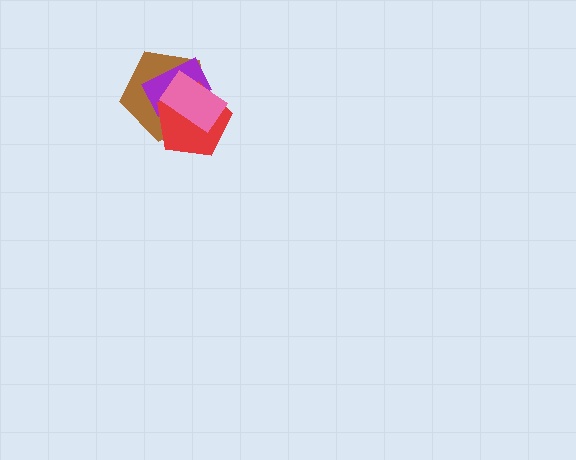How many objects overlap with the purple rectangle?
3 objects overlap with the purple rectangle.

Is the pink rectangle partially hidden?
No, no other shape covers it.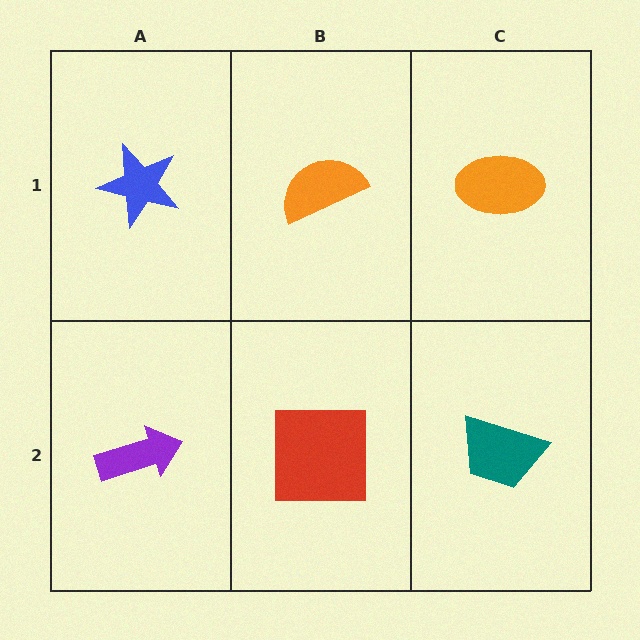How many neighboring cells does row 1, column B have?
3.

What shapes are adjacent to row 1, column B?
A red square (row 2, column B), a blue star (row 1, column A), an orange ellipse (row 1, column C).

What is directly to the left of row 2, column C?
A red square.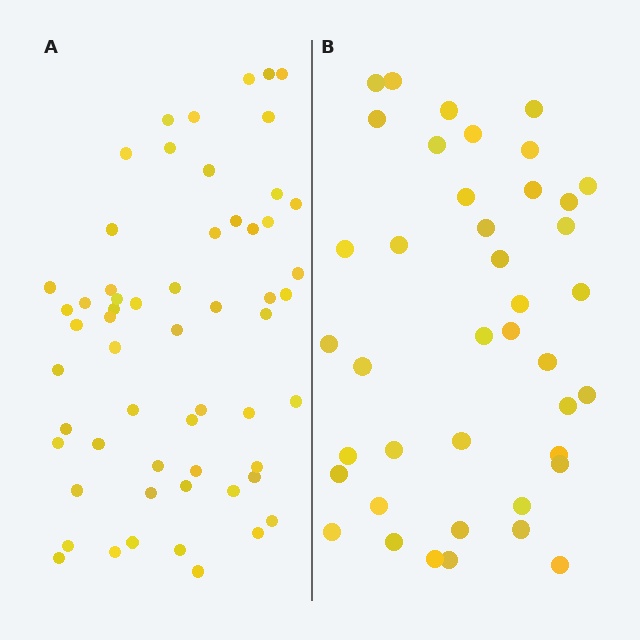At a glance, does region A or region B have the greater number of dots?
Region A (the left region) has more dots.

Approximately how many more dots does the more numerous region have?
Region A has approximately 15 more dots than region B.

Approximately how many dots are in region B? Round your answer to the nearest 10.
About 40 dots. (The exact count is 41, which rounds to 40.)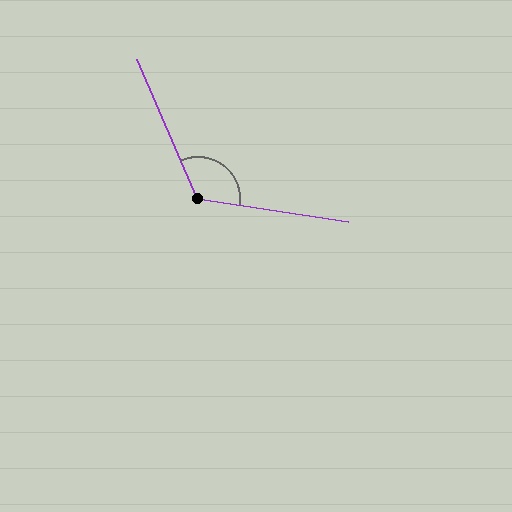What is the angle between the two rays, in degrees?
Approximately 122 degrees.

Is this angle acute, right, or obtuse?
It is obtuse.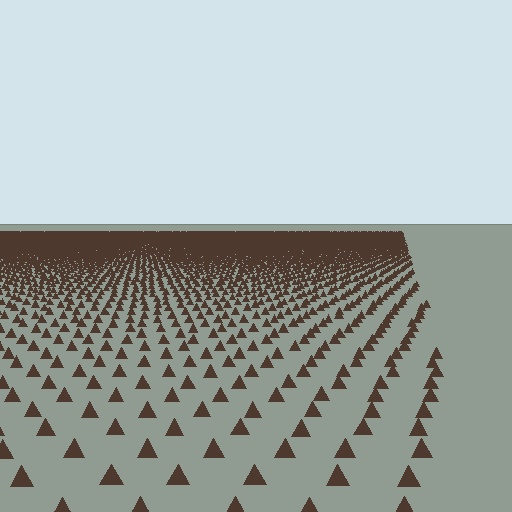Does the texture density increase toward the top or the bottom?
Density increases toward the top.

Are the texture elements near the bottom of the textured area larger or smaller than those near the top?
Larger. Near the bottom, elements are closer to the viewer and appear at a bigger on-screen size.